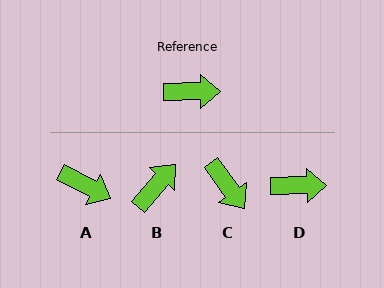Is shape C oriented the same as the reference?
No, it is off by about 55 degrees.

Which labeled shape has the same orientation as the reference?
D.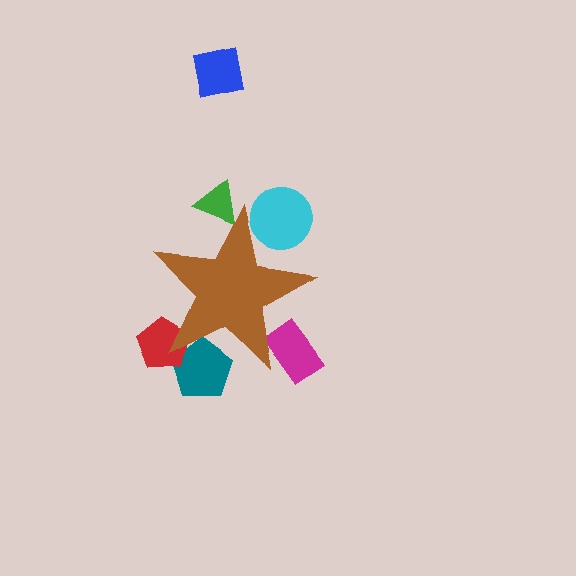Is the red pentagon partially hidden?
Yes, the red pentagon is partially hidden behind the brown star.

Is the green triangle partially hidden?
Yes, the green triangle is partially hidden behind the brown star.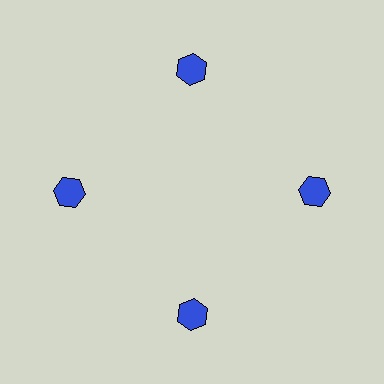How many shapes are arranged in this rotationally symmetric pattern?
There are 4 shapes, arranged in 4 groups of 1.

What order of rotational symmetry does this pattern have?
This pattern has 4-fold rotational symmetry.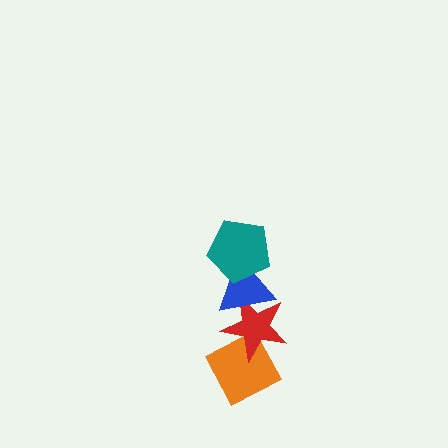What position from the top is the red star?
The red star is 3rd from the top.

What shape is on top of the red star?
The blue triangle is on top of the red star.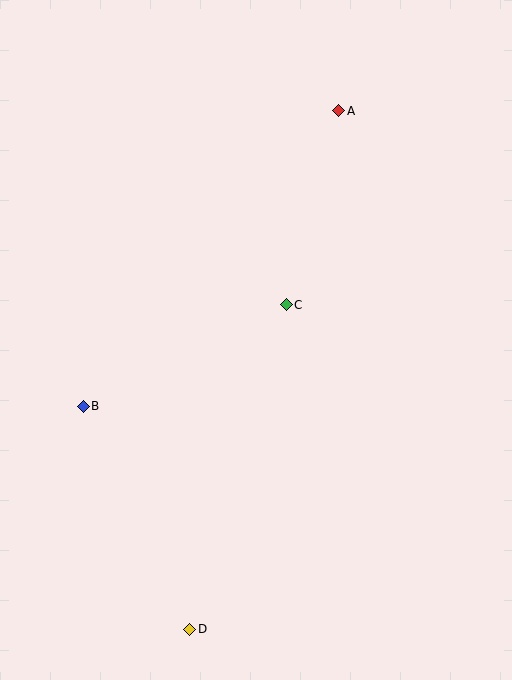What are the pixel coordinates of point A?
Point A is at (339, 111).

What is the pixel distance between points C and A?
The distance between C and A is 201 pixels.